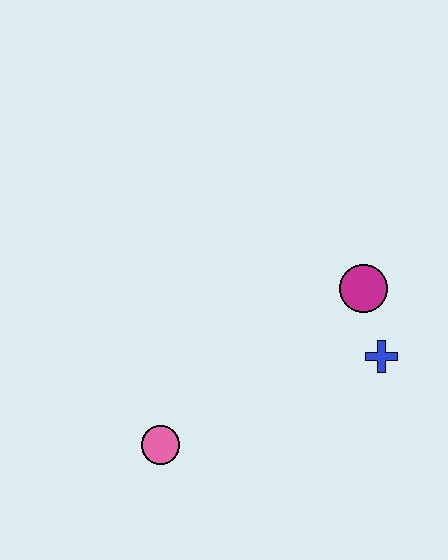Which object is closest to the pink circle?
The blue cross is closest to the pink circle.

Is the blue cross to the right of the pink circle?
Yes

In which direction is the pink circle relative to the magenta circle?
The pink circle is to the left of the magenta circle.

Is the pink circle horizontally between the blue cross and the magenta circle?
No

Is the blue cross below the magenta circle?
Yes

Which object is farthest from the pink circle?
The magenta circle is farthest from the pink circle.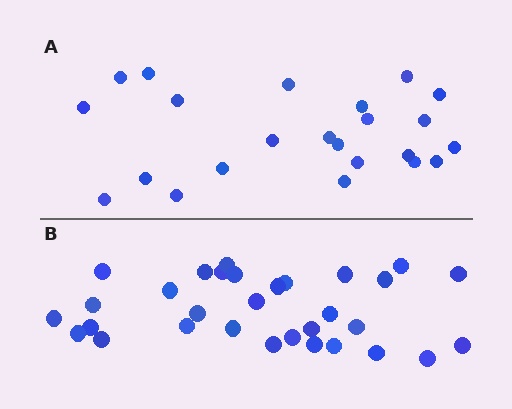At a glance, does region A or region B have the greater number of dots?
Region B (the bottom region) has more dots.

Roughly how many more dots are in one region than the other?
Region B has roughly 8 or so more dots than region A.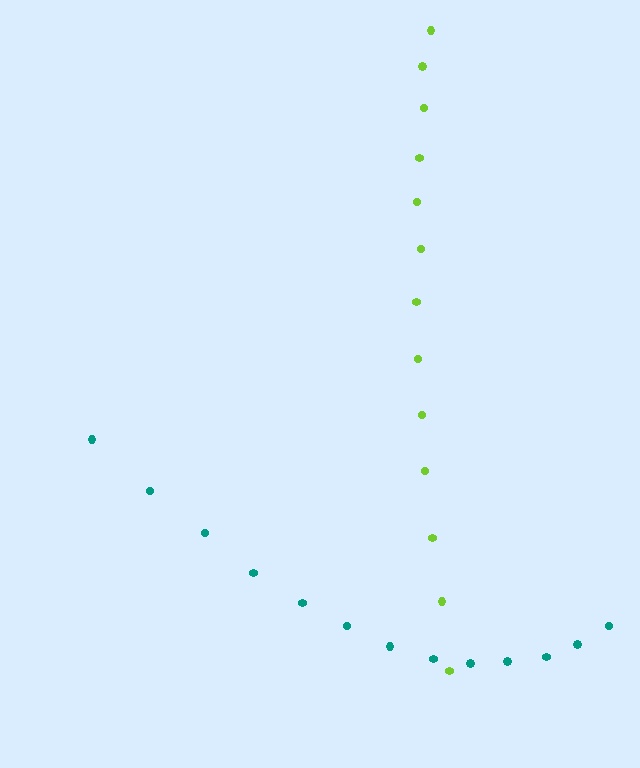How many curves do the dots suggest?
There are 2 distinct paths.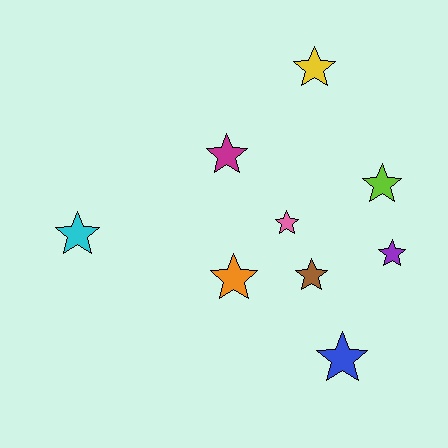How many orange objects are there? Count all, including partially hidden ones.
There is 1 orange object.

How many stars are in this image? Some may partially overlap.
There are 9 stars.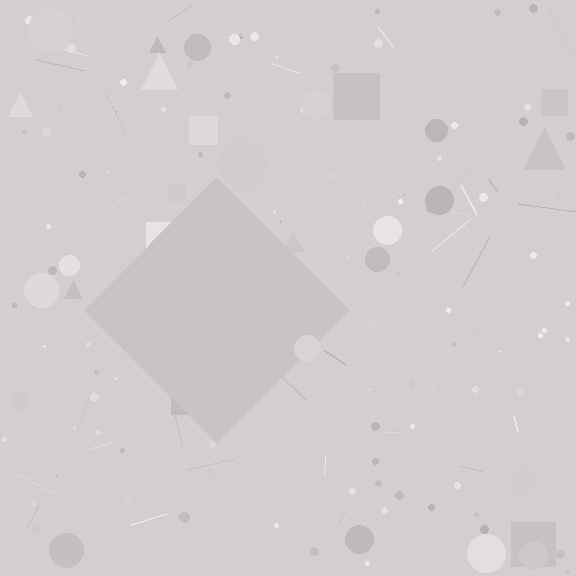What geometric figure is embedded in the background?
A diamond is embedded in the background.